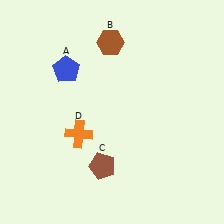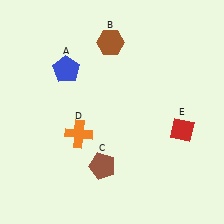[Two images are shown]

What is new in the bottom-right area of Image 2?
A red diamond (E) was added in the bottom-right area of Image 2.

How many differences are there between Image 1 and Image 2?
There is 1 difference between the two images.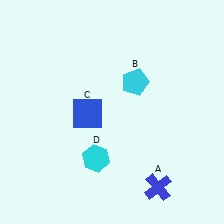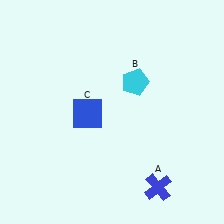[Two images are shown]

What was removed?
The cyan hexagon (D) was removed in Image 2.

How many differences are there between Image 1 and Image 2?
There is 1 difference between the two images.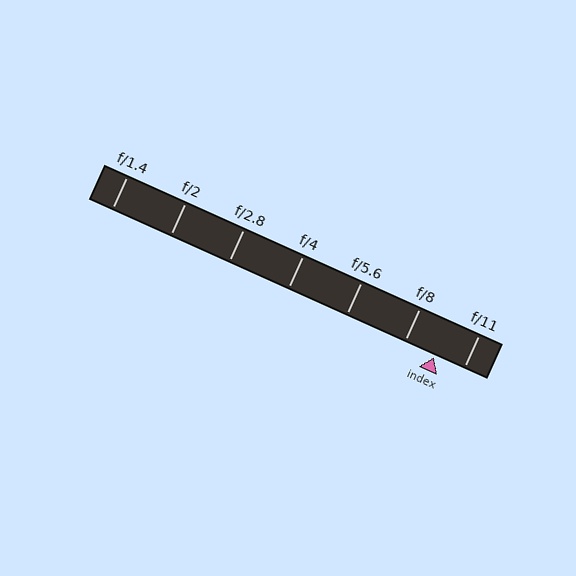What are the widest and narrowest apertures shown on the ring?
The widest aperture shown is f/1.4 and the narrowest is f/11.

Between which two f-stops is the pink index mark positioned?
The index mark is between f/8 and f/11.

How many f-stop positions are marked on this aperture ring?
There are 7 f-stop positions marked.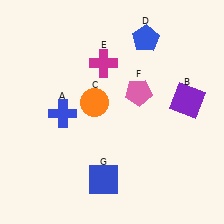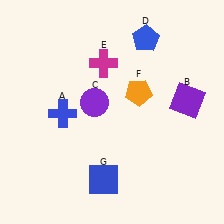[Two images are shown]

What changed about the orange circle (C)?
In Image 1, C is orange. In Image 2, it changed to purple.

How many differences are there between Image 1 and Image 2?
There are 2 differences between the two images.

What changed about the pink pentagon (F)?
In Image 1, F is pink. In Image 2, it changed to orange.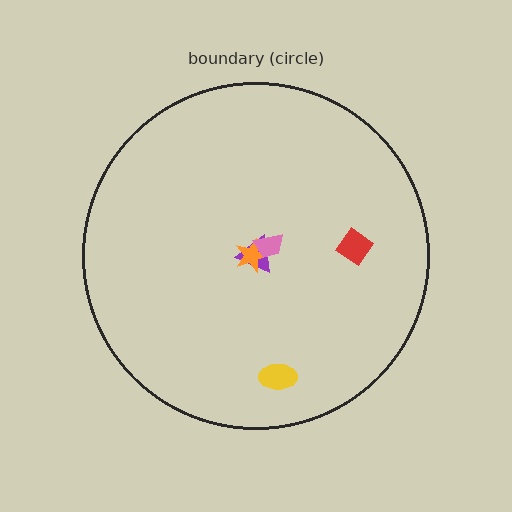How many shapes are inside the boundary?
5 inside, 0 outside.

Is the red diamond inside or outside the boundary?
Inside.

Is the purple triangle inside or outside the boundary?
Inside.